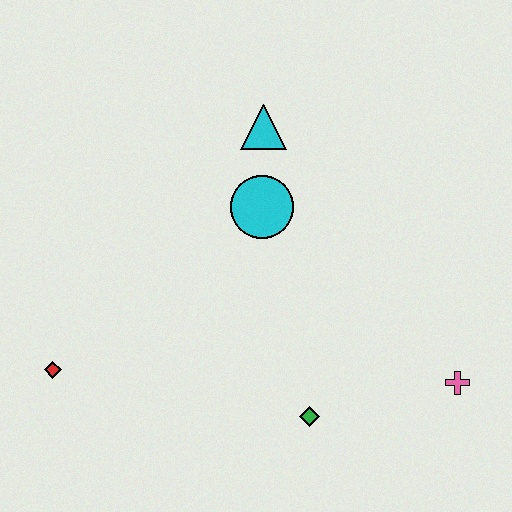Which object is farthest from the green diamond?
The cyan triangle is farthest from the green diamond.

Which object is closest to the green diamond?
The pink cross is closest to the green diamond.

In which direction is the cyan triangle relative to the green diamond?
The cyan triangle is above the green diamond.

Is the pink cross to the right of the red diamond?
Yes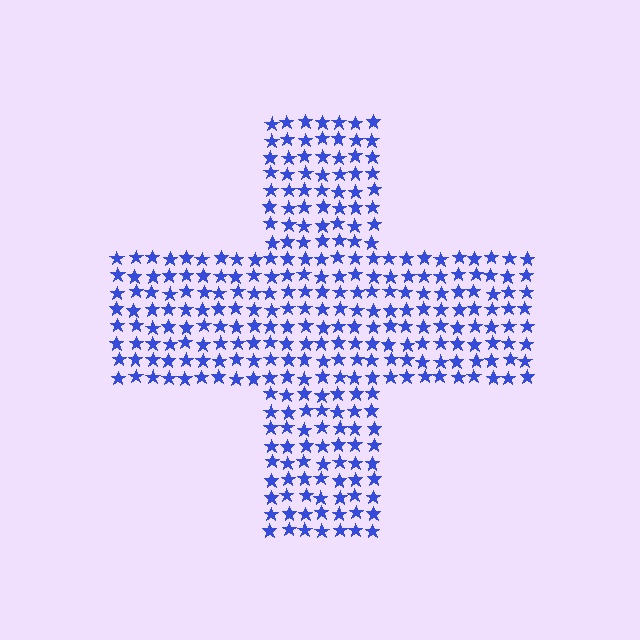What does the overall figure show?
The overall figure shows a cross.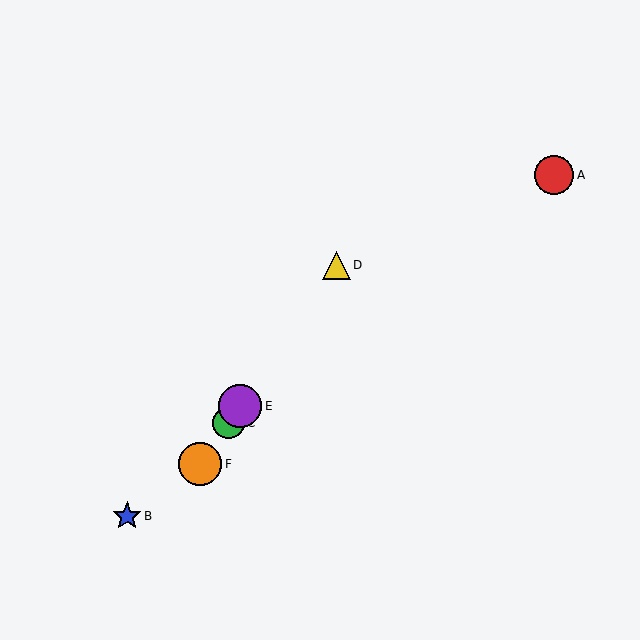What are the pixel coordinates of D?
Object D is at (336, 265).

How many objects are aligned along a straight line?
4 objects (C, D, E, F) are aligned along a straight line.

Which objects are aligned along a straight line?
Objects C, D, E, F are aligned along a straight line.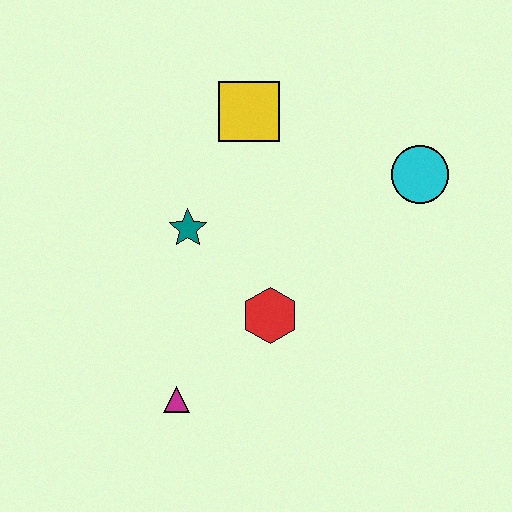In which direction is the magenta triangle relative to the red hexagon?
The magenta triangle is to the left of the red hexagon.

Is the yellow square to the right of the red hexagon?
No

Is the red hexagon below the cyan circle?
Yes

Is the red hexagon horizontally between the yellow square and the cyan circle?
Yes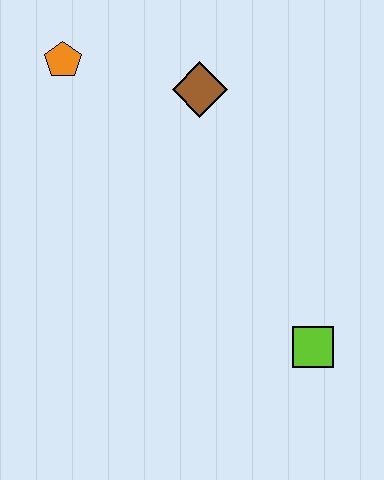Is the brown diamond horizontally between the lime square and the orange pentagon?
Yes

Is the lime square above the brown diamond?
No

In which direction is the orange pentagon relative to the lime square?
The orange pentagon is above the lime square.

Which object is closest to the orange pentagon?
The brown diamond is closest to the orange pentagon.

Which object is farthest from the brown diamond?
The lime square is farthest from the brown diamond.